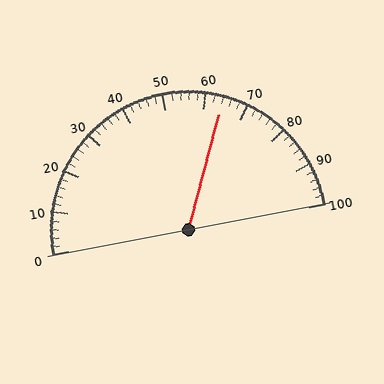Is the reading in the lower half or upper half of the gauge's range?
The reading is in the upper half of the range (0 to 100).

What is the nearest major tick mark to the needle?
The nearest major tick mark is 60.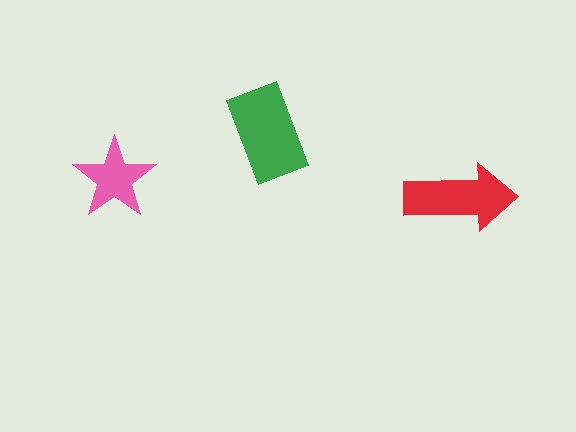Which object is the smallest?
The pink star.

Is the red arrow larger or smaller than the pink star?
Larger.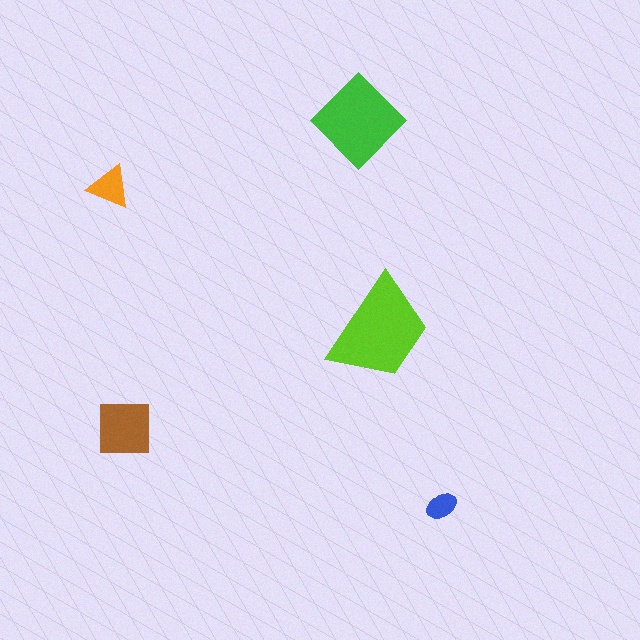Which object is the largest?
The lime trapezoid.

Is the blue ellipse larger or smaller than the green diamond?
Smaller.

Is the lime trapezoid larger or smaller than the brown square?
Larger.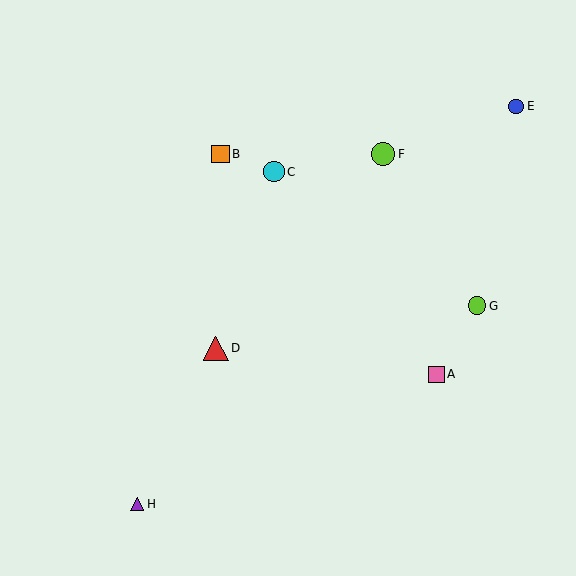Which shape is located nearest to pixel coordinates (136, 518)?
The purple triangle (labeled H) at (137, 504) is nearest to that location.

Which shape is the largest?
The red triangle (labeled D) is the largest.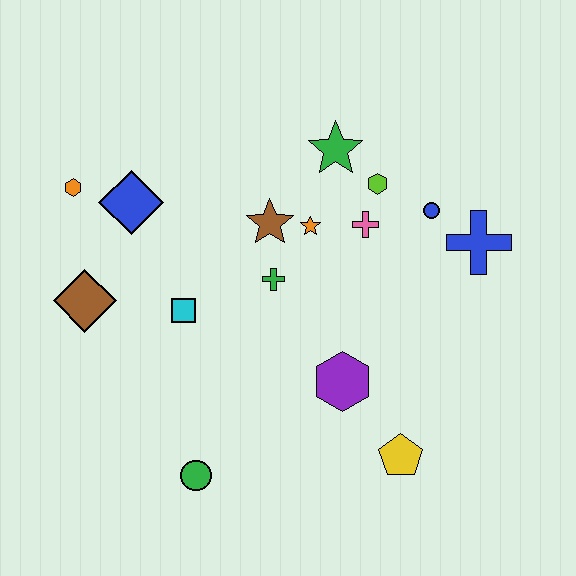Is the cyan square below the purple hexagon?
No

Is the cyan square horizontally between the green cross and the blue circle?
No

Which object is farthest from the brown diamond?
The blue cross is farthest from the brown diamond.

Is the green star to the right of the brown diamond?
Yes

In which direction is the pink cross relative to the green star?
The pink cross is below the green star.